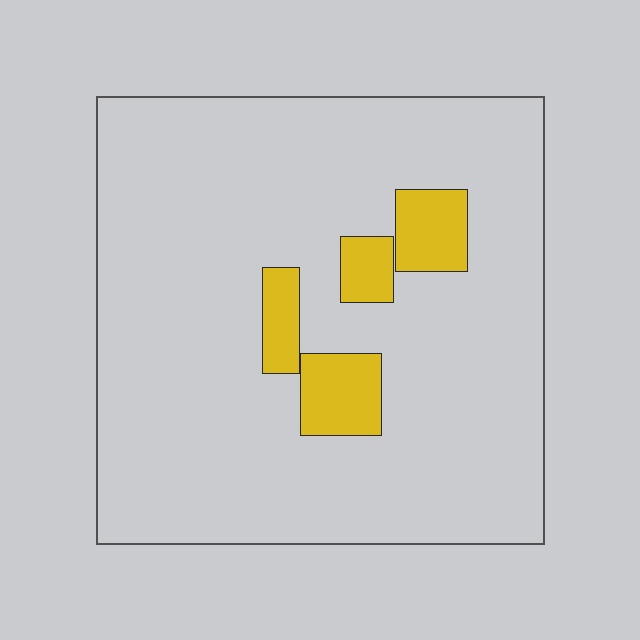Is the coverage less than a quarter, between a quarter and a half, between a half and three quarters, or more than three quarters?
Less than a quarter.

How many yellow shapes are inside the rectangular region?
4.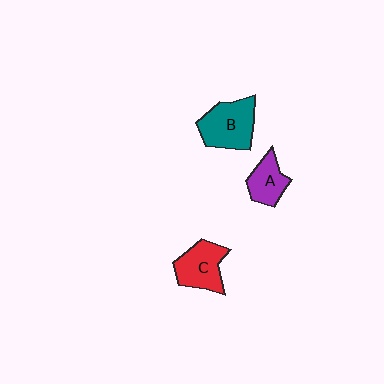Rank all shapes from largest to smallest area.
From largest to smallest: B (teal), C (red), A (purple).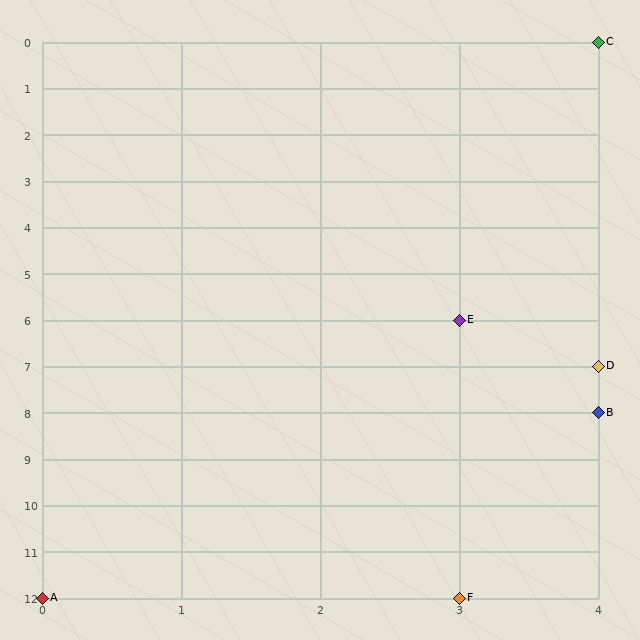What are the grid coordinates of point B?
Point B is at grid coordinates (4, 8).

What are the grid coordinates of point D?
Point D is at grid coordinates (4, 7).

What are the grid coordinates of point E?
Point E is at grid coordinates (3, 6).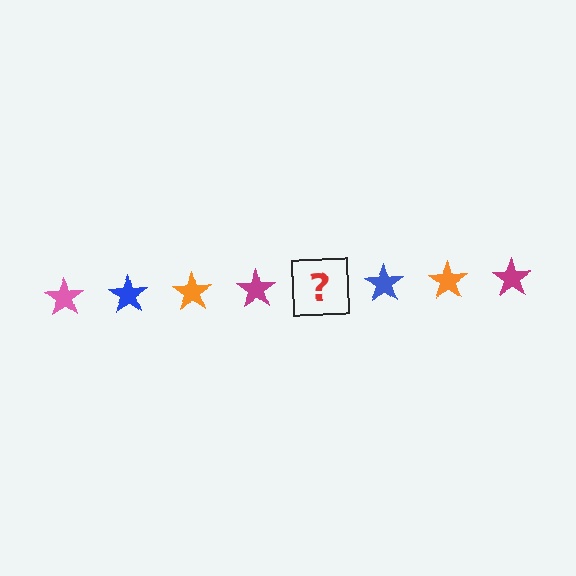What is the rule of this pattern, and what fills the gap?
The rule is that the pattern cycles through pink, blue, orange, magenta stars. The gap should be filled with a pink star.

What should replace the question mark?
The question mark should be replaced with a pink star.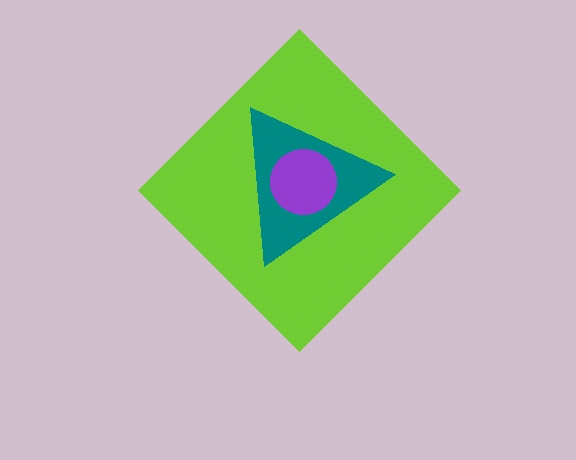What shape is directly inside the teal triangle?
The purple circle.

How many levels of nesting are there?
3.